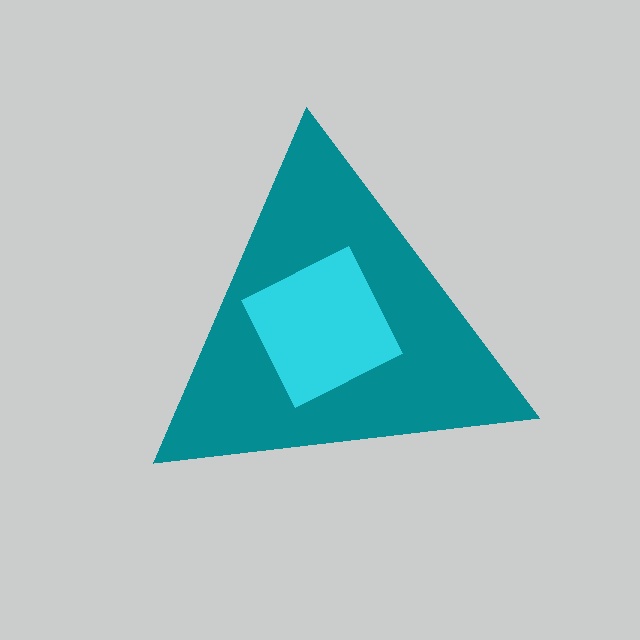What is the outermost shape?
The teal triangle.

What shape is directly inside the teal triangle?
The cyan diamond.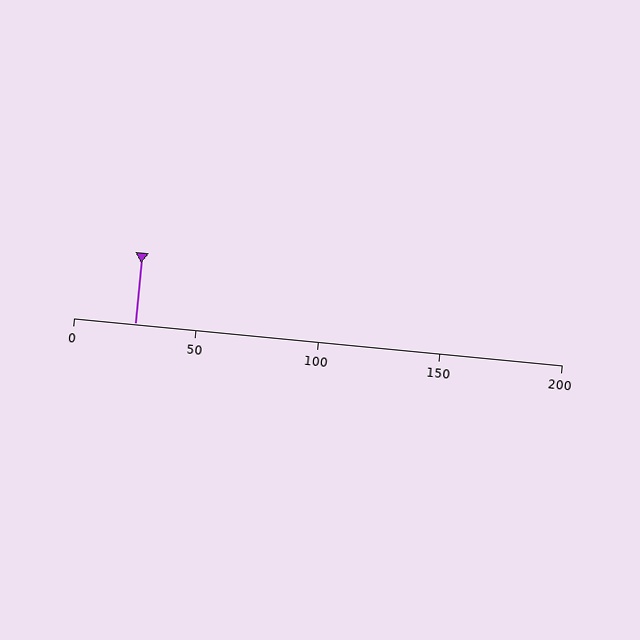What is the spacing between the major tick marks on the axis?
The major ticks are spaced 50 apart.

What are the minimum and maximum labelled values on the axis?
The axis runs from 0 to 200.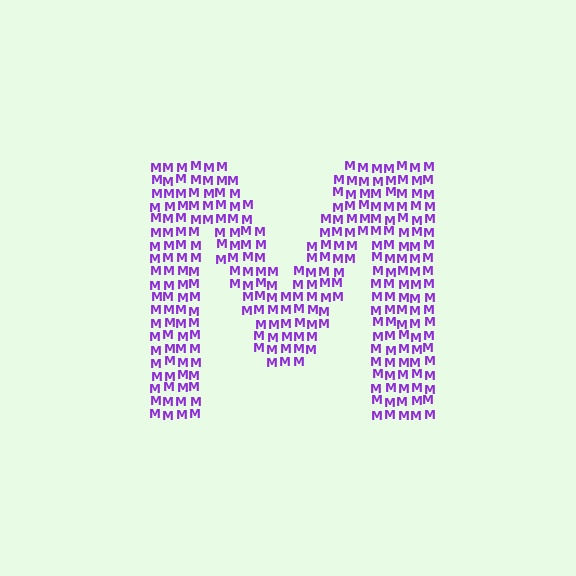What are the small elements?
The small elements are letter M's.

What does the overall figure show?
The overall figure shows the letter M.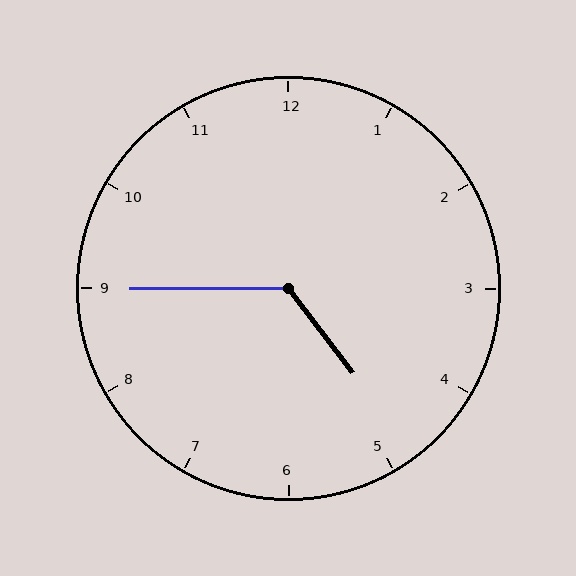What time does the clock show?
4:45.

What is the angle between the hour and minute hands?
Approximately 128 degrees.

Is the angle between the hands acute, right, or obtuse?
It is obtuse.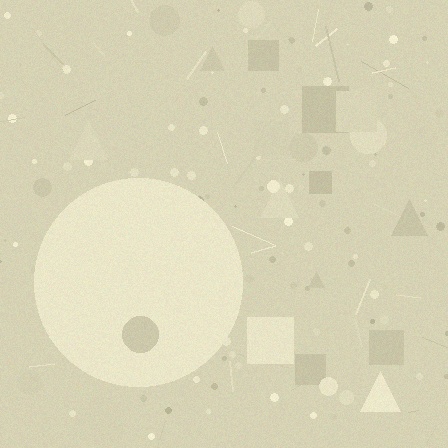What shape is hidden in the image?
A circle is hidden in the image.